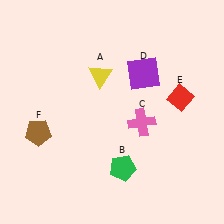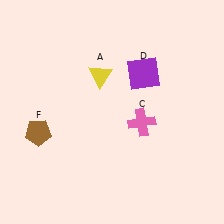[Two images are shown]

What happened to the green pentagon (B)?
The green pentagon (B) was removed in Image 2. It was in the bottom-right area of Image 1.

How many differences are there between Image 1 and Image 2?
There are 2 differences between the two images.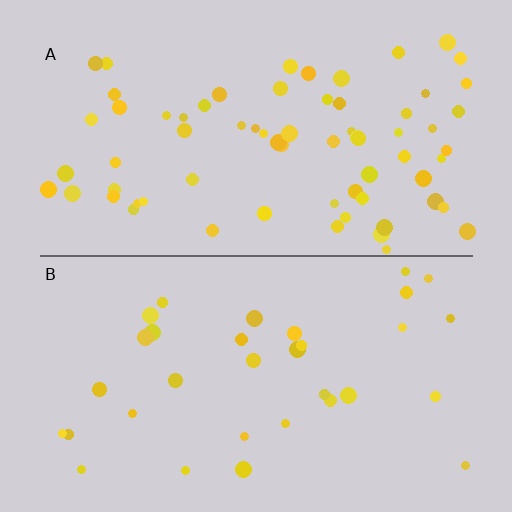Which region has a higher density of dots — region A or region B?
A (the top).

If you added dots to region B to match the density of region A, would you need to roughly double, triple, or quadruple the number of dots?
Approximately double.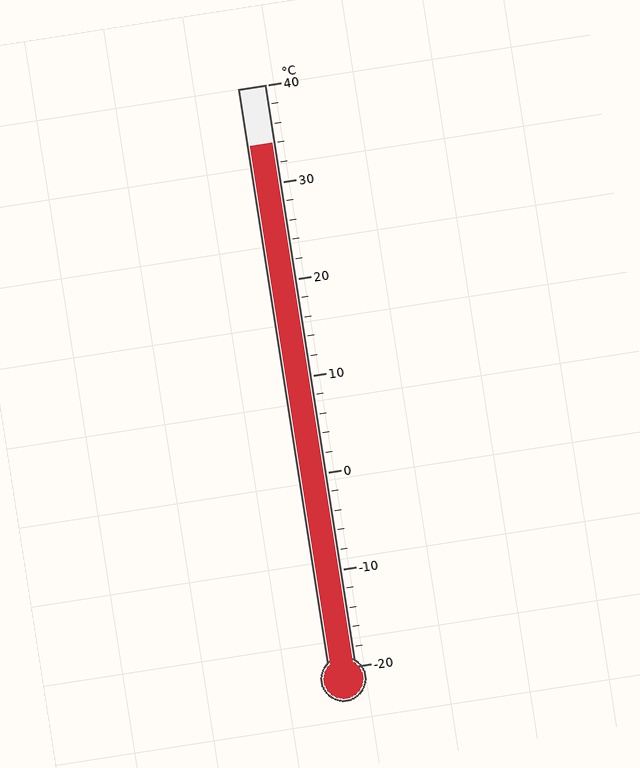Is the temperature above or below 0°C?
The temperature is above 0°C.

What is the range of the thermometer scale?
The thermometer scale ranges from -20°C to 40°C.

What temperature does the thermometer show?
The thermometer shows approximately 34°C.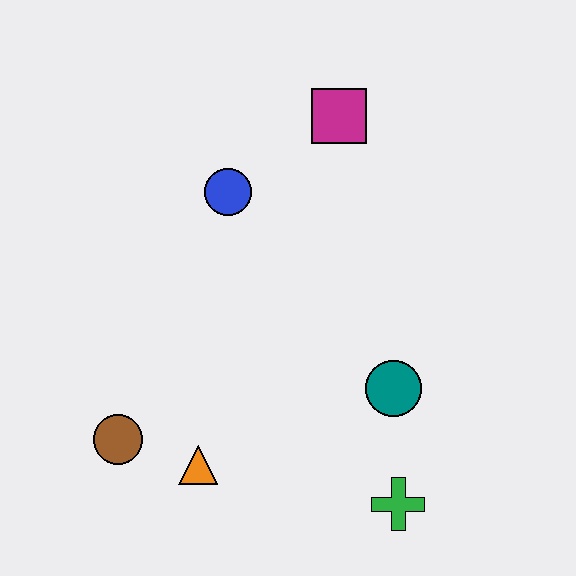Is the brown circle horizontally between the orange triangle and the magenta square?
No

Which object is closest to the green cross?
The teal circle is closest to the green cross.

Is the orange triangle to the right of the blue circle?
No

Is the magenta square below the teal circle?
No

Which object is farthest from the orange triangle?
The magenta square is farthest from the orange triangle.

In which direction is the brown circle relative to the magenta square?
The brown circle is below the magenta square.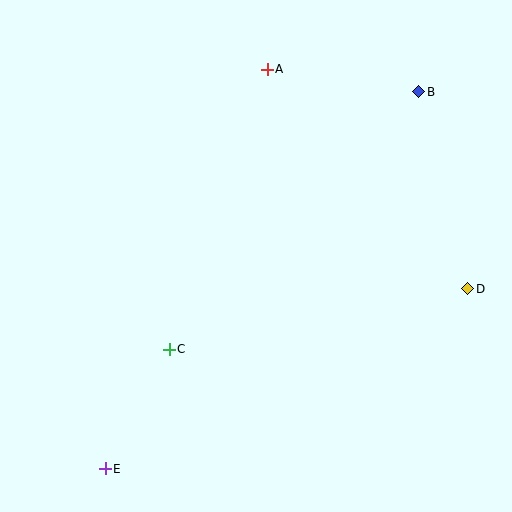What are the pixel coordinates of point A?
Point A is at (267, 69).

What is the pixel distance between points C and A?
The distance between C and A is 297 pixels.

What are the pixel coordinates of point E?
Point E is at (105, 469).